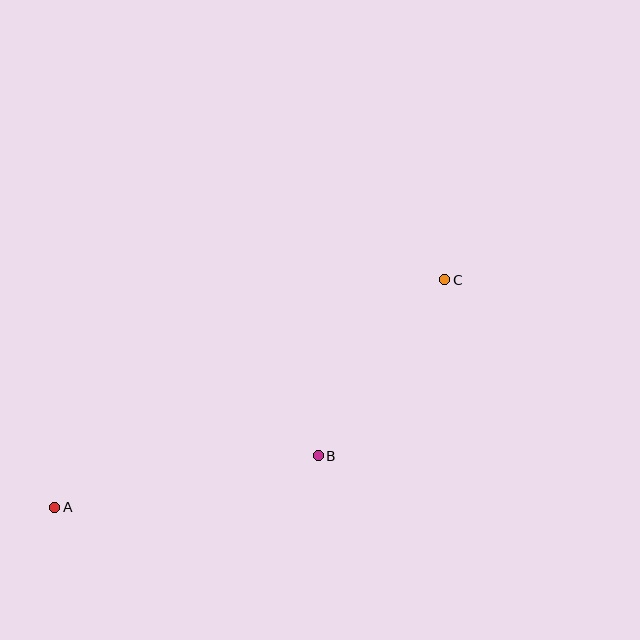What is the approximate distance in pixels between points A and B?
The distance between A and B is approximately 268 pixels.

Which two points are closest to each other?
Points B and C are closest to each other.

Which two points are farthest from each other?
Points A and C are farthest from each other.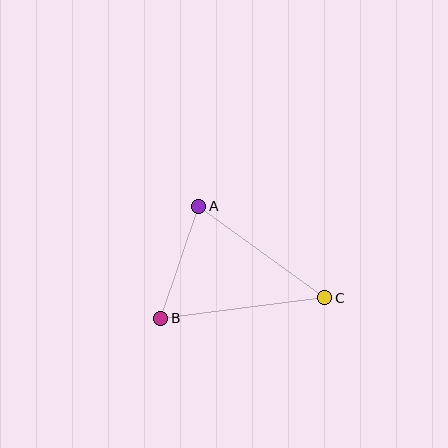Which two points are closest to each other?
Points A and B are closest to each other.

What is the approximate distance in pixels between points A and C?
The distance between A and C is approximately 156 pixels.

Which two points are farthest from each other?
Points B and C are farthest from each other.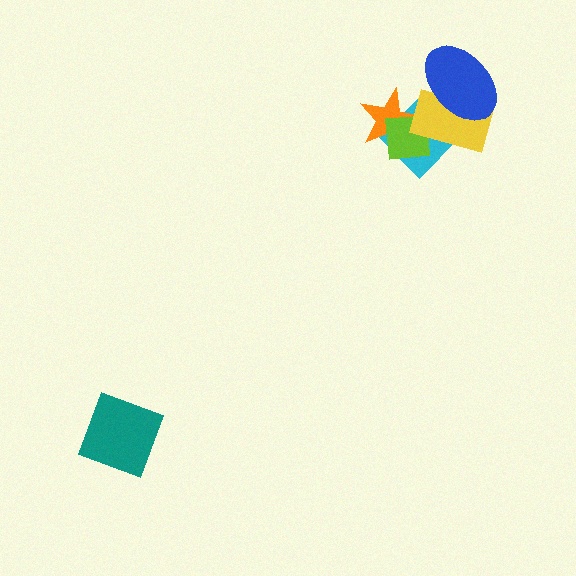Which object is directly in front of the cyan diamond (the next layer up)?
The orange star is directly in front of the cyan diamond.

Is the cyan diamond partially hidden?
Yes, it is partially covered by another shape.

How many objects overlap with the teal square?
0 objects overlap with the teal square.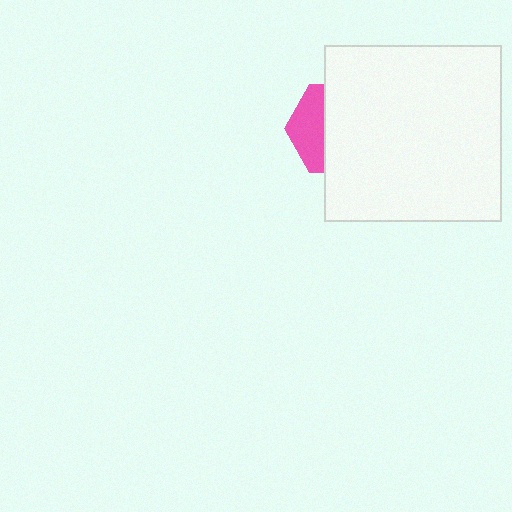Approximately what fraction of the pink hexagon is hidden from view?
Roughly 65% of the pink hexagon is hidden behind the white rectangle.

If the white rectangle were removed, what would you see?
You would see the complete pink hexagon.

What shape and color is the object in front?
The object in front is a white rectangle.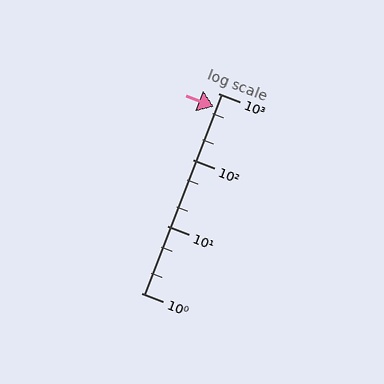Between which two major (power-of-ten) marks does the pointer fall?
The pointer is between 100 and 1000.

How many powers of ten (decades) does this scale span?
The scale spans 3 decades, from 1 to 1000.